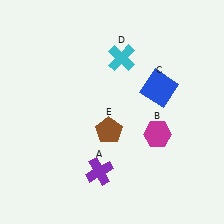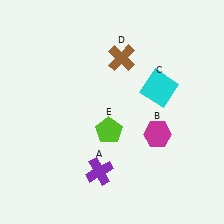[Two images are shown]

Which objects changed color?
C changed from blue to cyan. D changed from cyan to brown. E changed from brown to lime.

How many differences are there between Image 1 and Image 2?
There are 3 differences between the two images.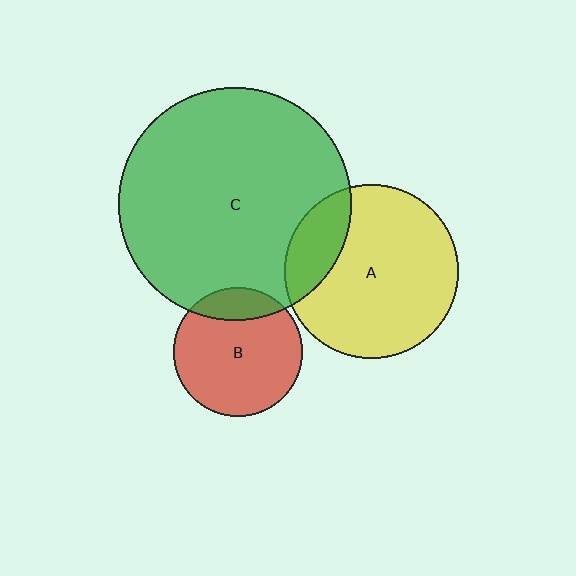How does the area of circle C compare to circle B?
Approximately 3.3 times.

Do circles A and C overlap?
Yes.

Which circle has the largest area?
Circle C (green).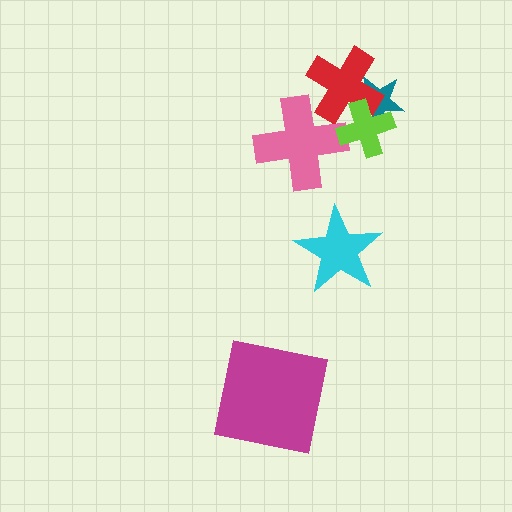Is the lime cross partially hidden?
No, no other shape covers it.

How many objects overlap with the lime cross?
3 objects overlap with the lime cross.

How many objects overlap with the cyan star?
0 objects overlap with the cyan star.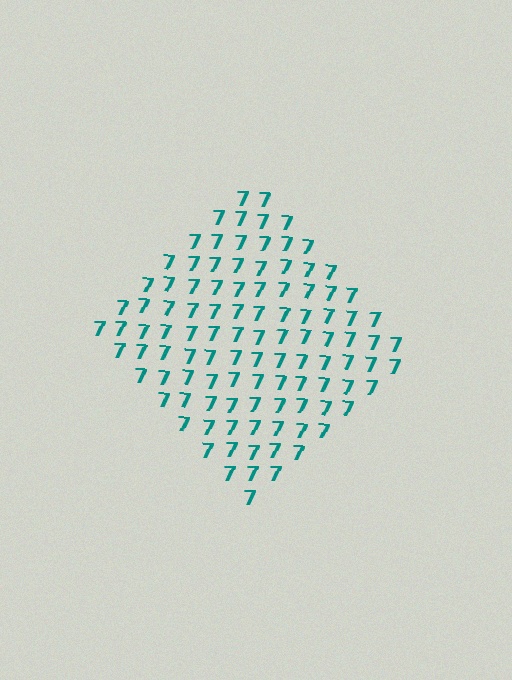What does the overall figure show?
The overall figure shows a diamond.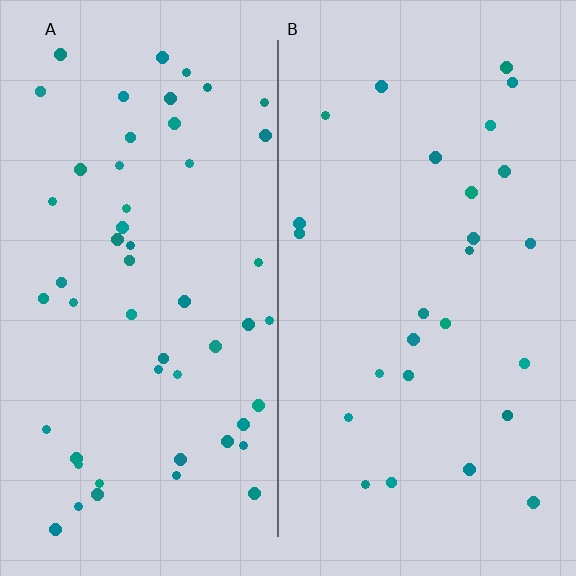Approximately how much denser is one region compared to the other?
Approximately 2.0× — region A over region B.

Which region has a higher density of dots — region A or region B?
A (the left).